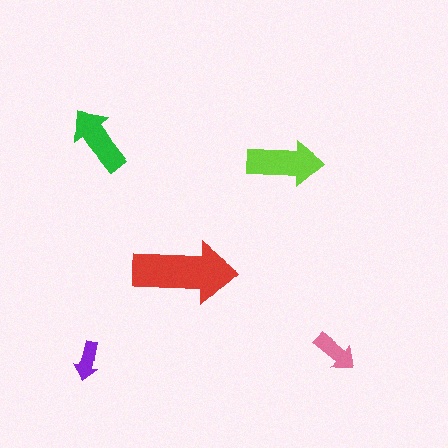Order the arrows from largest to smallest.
the red one, the lime one, the green one, the pink one, the purple one.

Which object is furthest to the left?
The purple arrow is leftmost.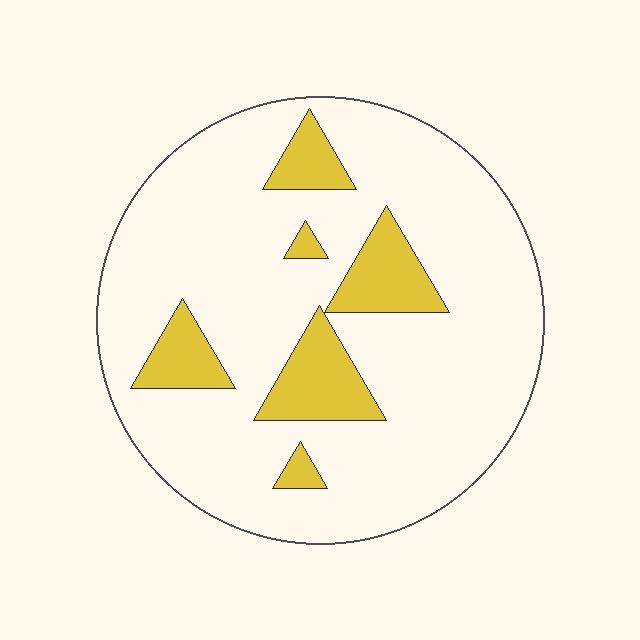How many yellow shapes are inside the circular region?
6.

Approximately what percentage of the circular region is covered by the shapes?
Approximately 15%.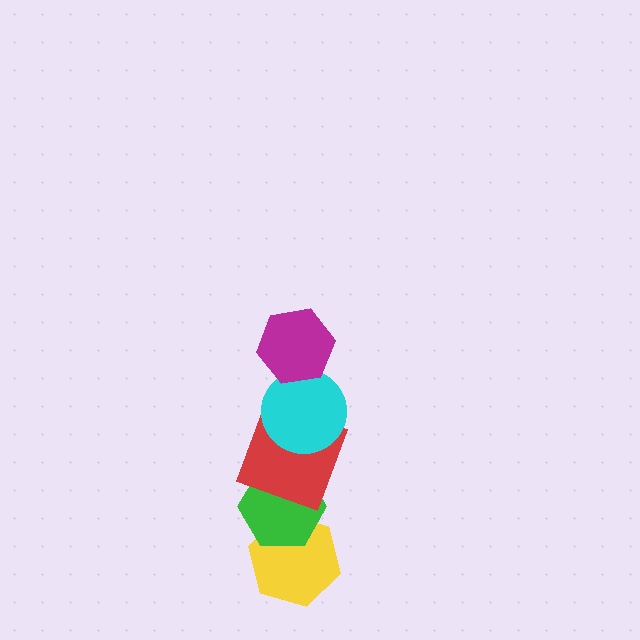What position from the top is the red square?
The red square is 3rd from the top.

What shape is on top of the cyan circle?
The magenta hexagon is on top of the cyan circle.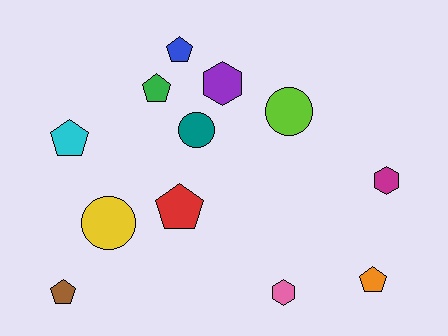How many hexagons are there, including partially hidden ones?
There are 3 hexagons.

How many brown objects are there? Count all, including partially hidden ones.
There is 1 brown object.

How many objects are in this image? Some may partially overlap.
There are 12 objects.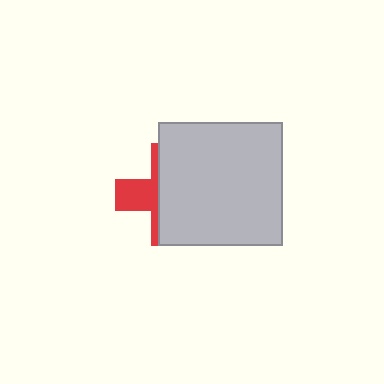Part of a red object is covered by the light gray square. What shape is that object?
It is a cross.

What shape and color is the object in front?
The object in front is a light gray square.